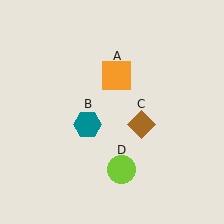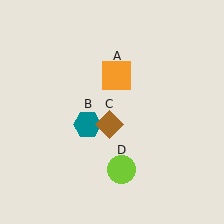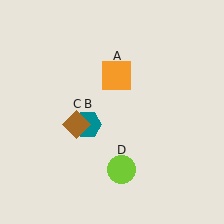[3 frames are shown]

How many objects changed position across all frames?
1 object changed position: brown diamond (object C).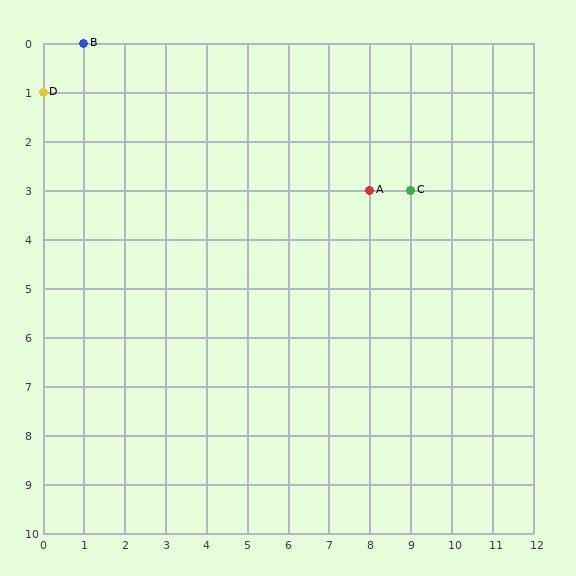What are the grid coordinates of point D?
Point D is at grid coordinates (0, 1).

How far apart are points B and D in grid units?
Points B and D are 1 column and 1 row apart (about 1.4 grid units diagonally).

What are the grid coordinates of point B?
Point B is at grid coordinates (1, 0).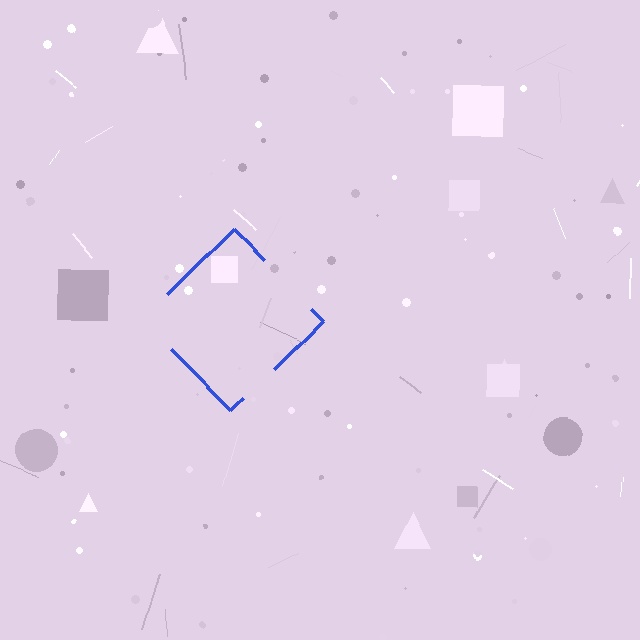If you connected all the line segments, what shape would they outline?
They would outline a diamond.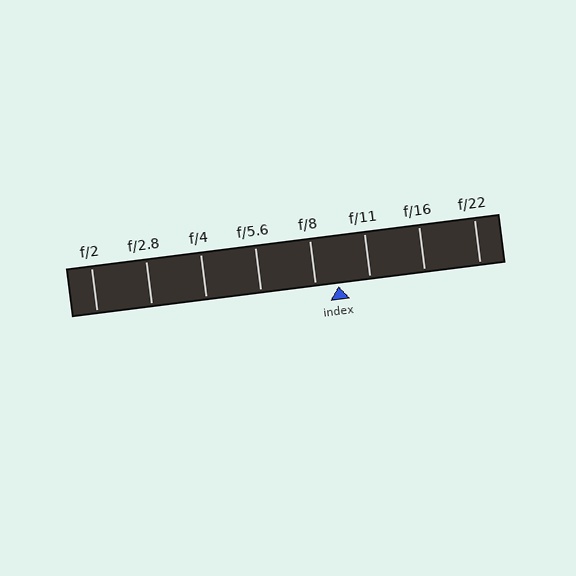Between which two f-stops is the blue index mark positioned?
The index mark is between f/8 and f/11.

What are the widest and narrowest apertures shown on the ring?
The widest aperture shown is f/2 and the narrowest is f/22.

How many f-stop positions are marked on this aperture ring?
There are 8 f-stop positions marked.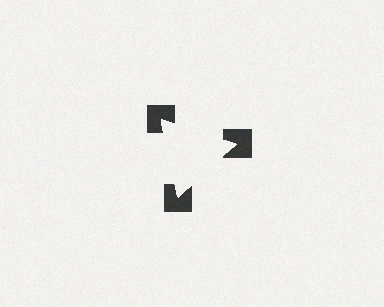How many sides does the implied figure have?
3 sides.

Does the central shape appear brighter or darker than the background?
It typically appears slightly brighter than the background, even though no actual brightness change is drawn.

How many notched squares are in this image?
There are 3 — one at each vertex of the illusory triangle.